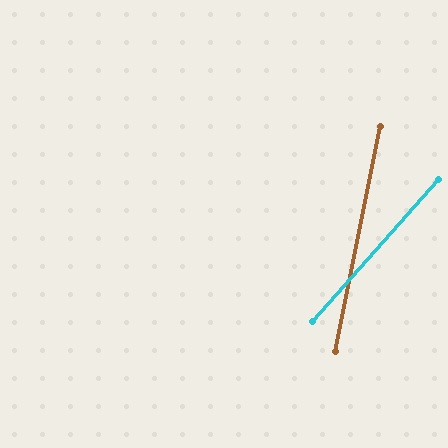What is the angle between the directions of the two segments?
Approximately 30 degrees.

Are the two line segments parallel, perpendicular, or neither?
Neither parallel nor perpendicular — they differ by about 30°.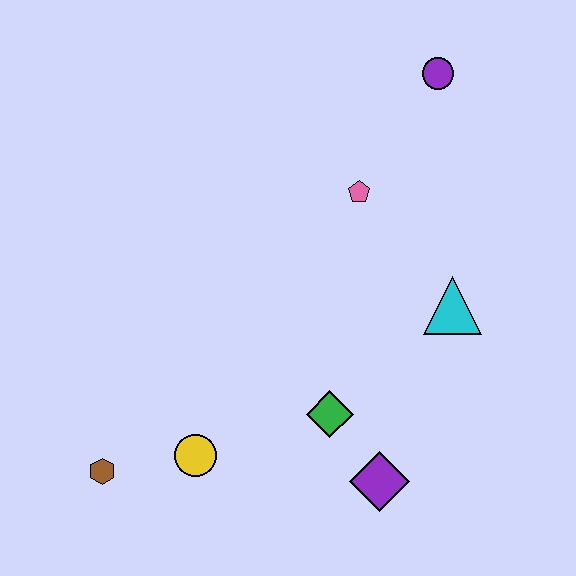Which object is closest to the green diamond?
The purple diamond is closest to the green diamond.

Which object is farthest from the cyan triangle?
The brown hexagon is farthest from the cyan triangle.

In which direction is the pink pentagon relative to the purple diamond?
The pink pentagon is above the purple diamond.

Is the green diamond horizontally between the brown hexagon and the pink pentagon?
Yes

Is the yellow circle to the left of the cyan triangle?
Yes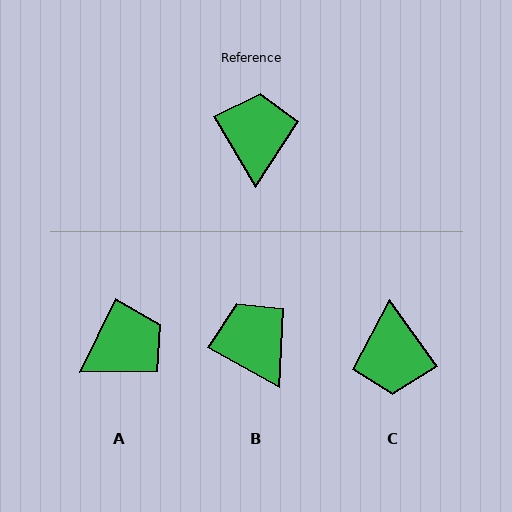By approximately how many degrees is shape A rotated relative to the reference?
Approximately 56 degrees clockwise.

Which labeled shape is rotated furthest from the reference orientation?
C, about 175 degrees away.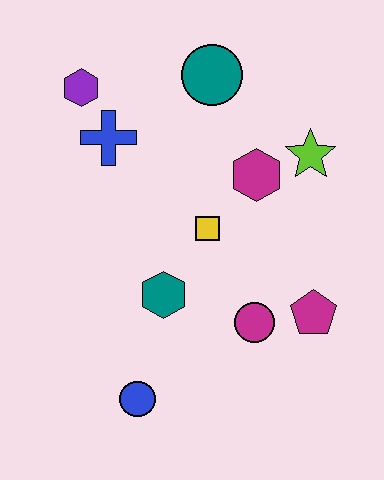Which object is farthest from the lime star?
The blue circle is farthest from the lime star.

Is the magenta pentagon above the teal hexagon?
No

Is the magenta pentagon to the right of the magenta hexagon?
Yes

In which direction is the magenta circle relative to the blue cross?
The magenta circle is below the blue cross.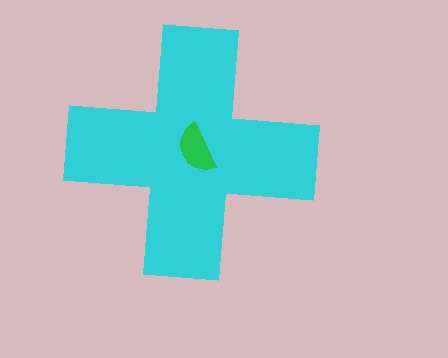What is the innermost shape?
The green semicircle.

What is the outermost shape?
The cyan cross.